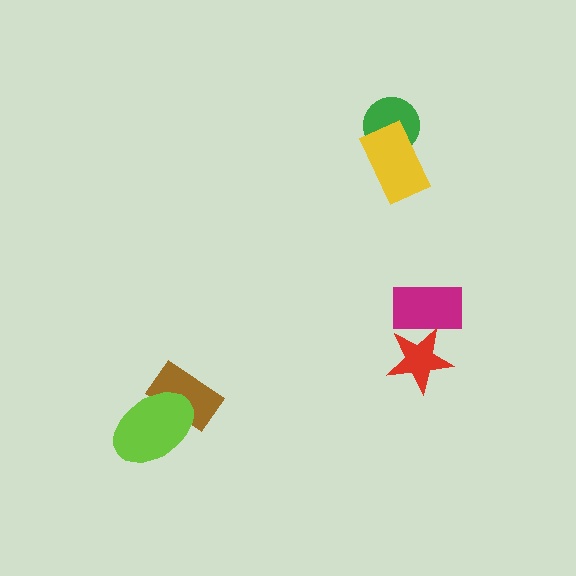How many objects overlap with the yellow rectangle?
1 object overlaps with the yellow rectangle.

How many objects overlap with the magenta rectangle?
1 object overlaps with the magenta rectangle.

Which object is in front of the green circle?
The yellow rectangle is in front of the green circle.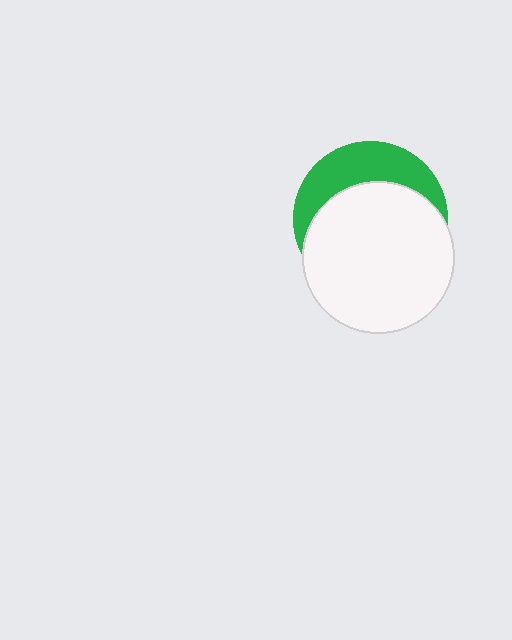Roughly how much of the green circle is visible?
A small part of it is visible (roughly 33%).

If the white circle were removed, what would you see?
You would see the complete green circle.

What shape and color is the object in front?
The object in front is a white circle.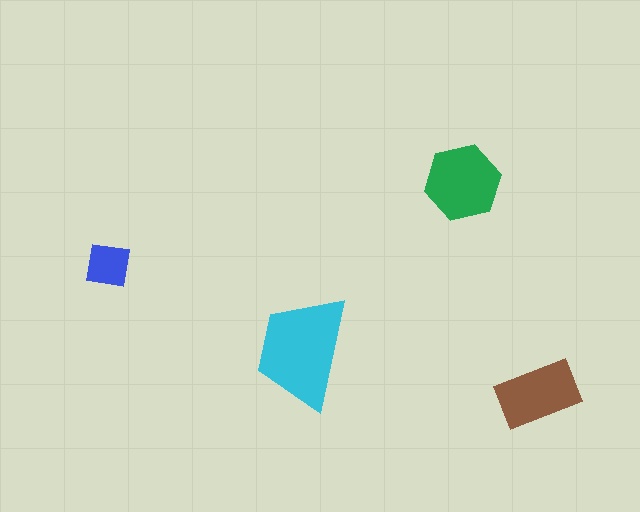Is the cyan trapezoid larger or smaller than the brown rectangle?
Larger.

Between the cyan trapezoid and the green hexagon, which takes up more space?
The cyan trapezoid.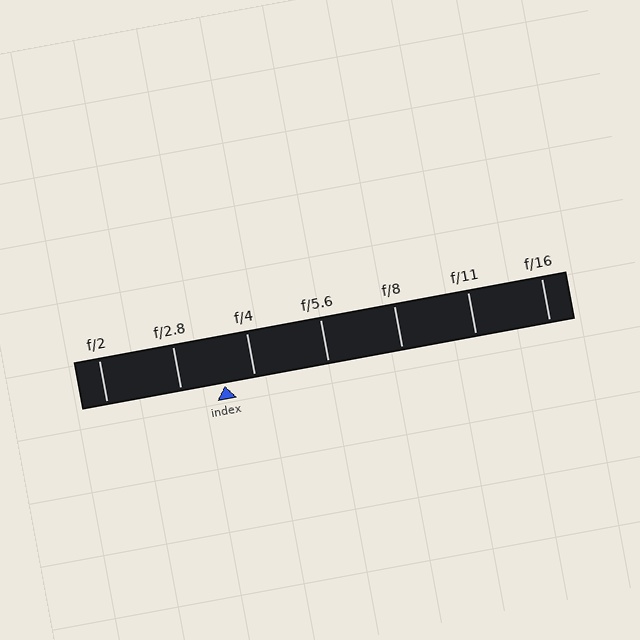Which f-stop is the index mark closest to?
The index mark is closest to f/4.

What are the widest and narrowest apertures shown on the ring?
The widest aperture shown is f/2 and the narrowest is f/16.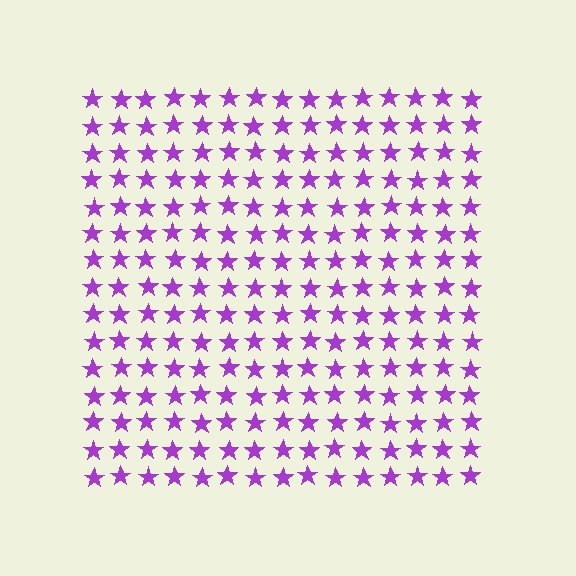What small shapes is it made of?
It is made of small stars.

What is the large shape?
The large shape is a square.